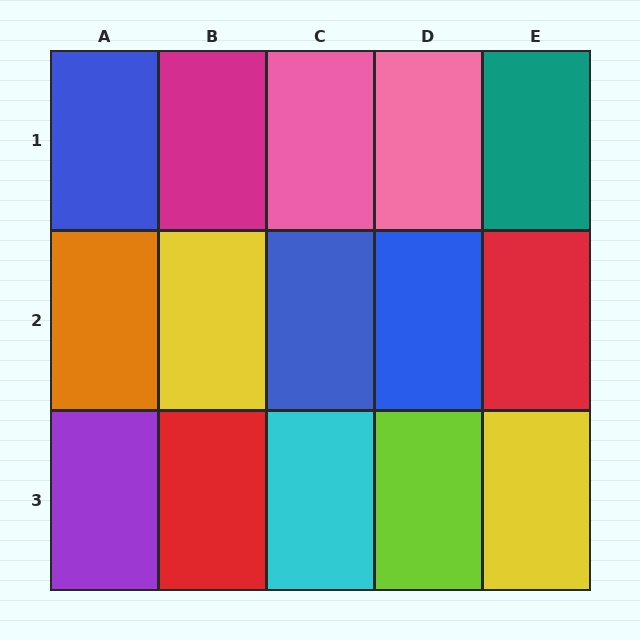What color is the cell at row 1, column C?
Pink.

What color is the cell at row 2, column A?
Orange.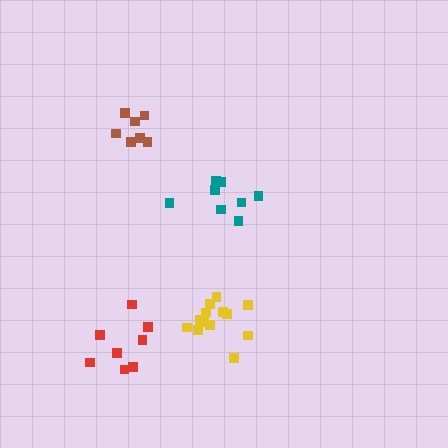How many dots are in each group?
Group 1: 8 dots, Group 2: 7 dots, Group 3: 8 dots, Group 4: 13 dots (36 total).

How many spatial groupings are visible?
There are 4 spatial groupings.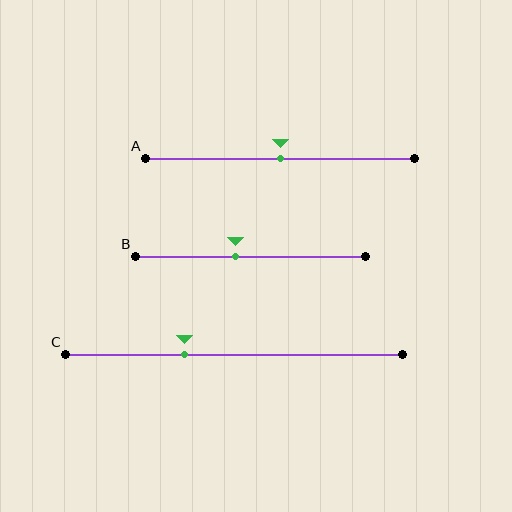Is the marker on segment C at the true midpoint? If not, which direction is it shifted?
No, the marker on segment C is shifted to the left by about 15% of the segment length.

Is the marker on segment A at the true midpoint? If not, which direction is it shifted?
Yes, the marker on segment A is at the true midpoint.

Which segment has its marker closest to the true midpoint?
Segment A has its marker closest to the true midpoint.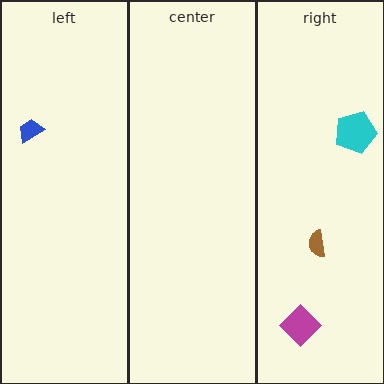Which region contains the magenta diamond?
The right region.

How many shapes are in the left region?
1.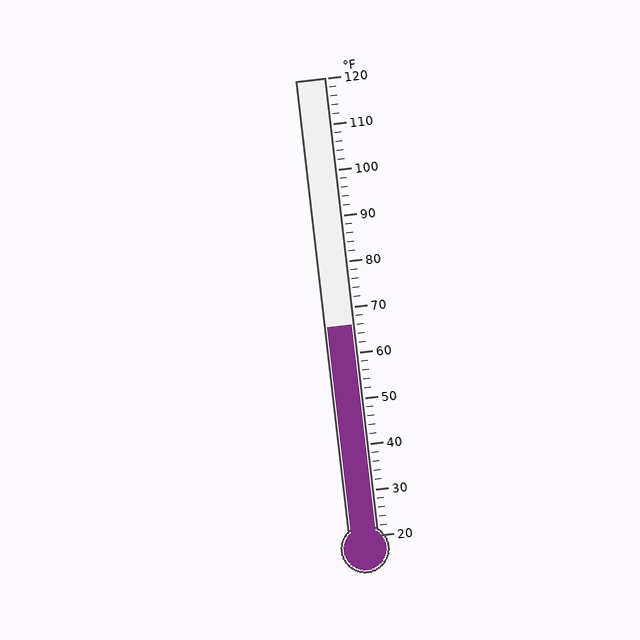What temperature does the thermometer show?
The thermometer shows approximately 66°F.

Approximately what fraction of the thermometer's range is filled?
The thermometer is filled to approximately 45% of its range.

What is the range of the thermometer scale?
The thermometer scale ranges from 20°F to 120°F.